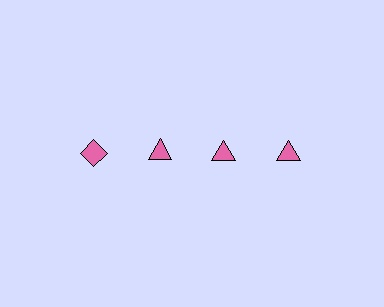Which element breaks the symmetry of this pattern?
The pink diamond in the top row, leftmost column breaks the symmetry. All other shapes are pink triangles.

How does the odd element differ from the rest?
It has a different shape: diamond instead of triangle.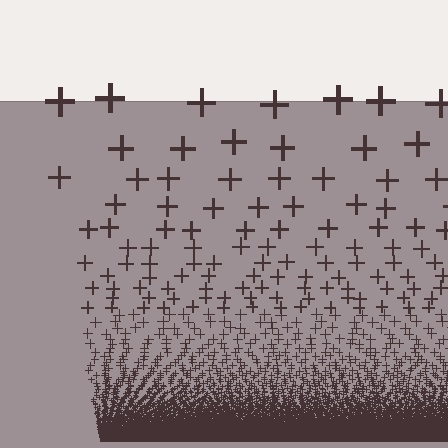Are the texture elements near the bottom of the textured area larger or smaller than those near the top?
Smaller. The gradient is inverted — elements near the bottom are smaller and denser.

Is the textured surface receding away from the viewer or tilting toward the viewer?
The surface appears to tilt toward the viewer. Texture elements get larger and sparser toward the top.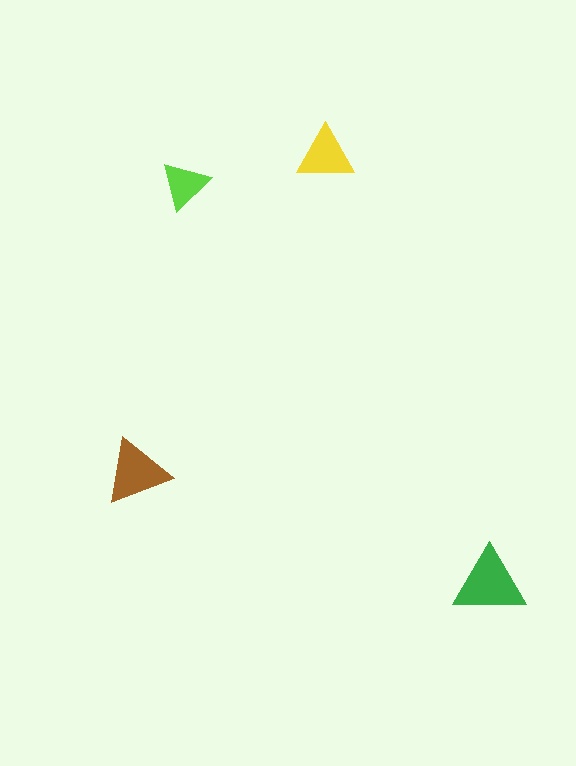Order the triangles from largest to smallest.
the green one, the brown one, the yellow one, the lime one.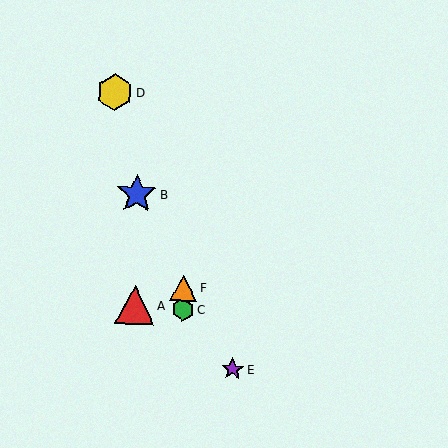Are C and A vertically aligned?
No, C is at x≈183 and A is at x≈135.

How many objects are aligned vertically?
2 objects (C, F) are aligned vertically.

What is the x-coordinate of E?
Object E is at x≈232.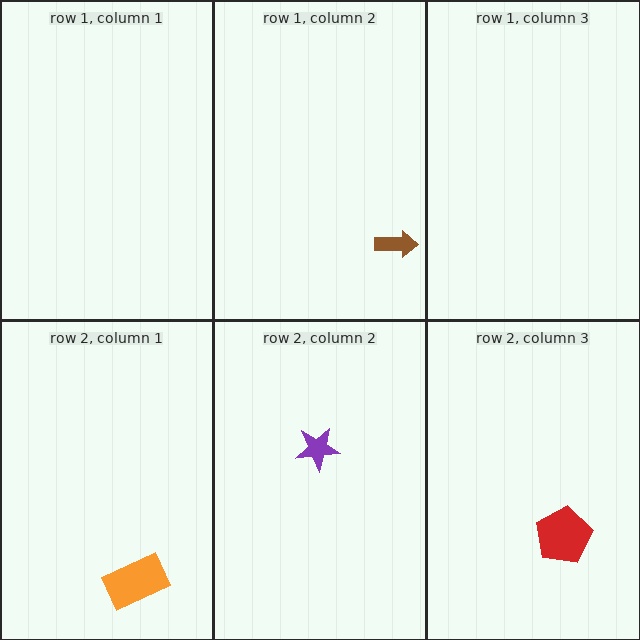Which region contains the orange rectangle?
The row 2, column 1 region.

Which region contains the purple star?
The row 2, column 2 region.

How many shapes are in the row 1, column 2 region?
1.